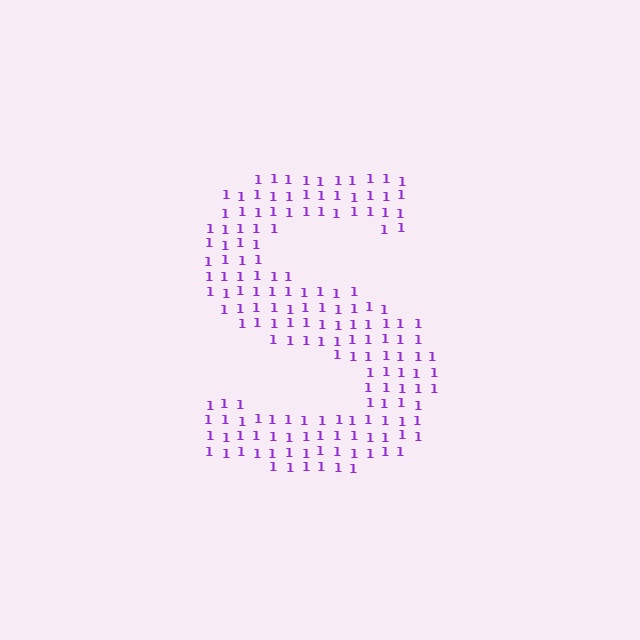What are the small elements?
The small elements are digit 1's.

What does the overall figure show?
The overall figure shows the letter S.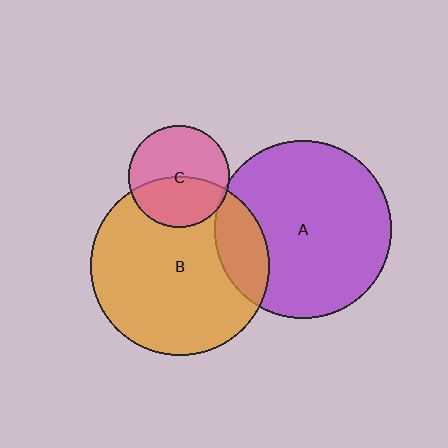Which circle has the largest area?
Circle B (orange).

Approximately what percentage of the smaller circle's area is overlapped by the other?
Approximately 5%.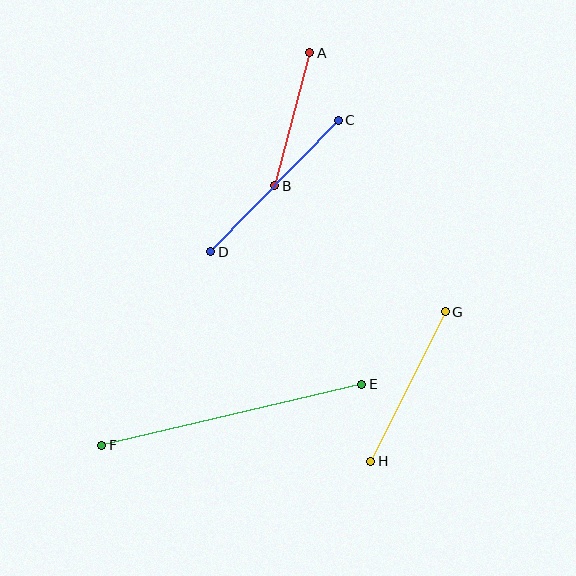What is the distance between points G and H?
The distance is approximately 167 pixels.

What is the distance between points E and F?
The distance is approximately 267 pixels.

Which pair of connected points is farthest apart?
Points E and F are farthest apart.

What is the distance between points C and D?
The distance is approximately 183 pixels.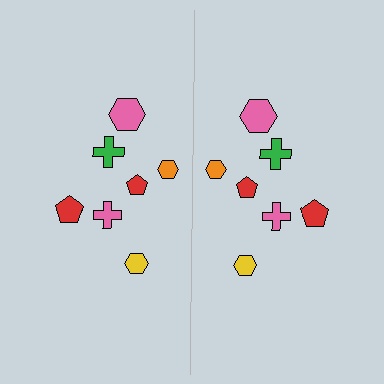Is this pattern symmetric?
Yes, this pattern has bilateral (reflection) symmetry.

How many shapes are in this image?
There are 14 shapes in this image.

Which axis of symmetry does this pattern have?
The pattern has a vertical axis of symmetry running through the center of the image.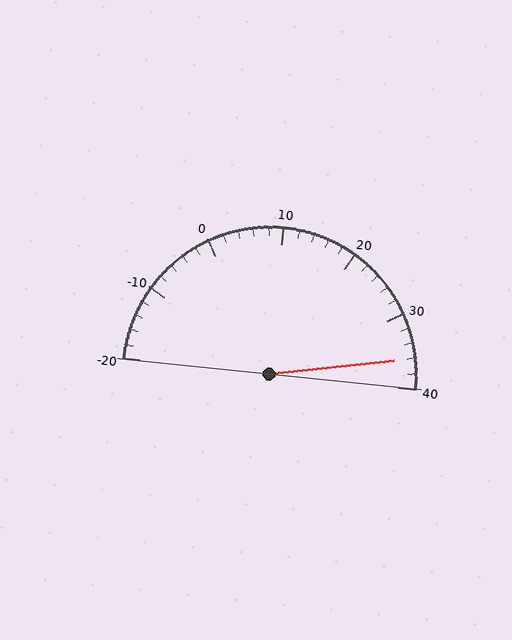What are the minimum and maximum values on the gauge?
The gauge ranges from -20 to 40.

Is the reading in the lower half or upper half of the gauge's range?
The reading is in the upper half of the range (-20 to 40).